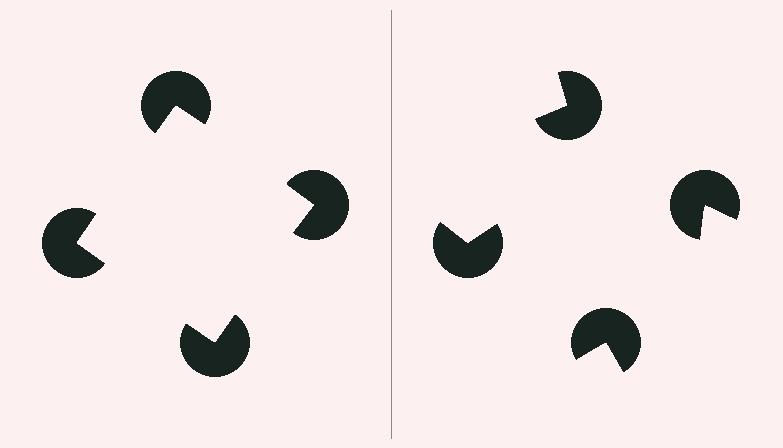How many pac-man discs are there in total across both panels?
8 — 4 on each side.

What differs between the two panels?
The pac-man discs are positioned identically on both sides; only the wedge orientations differ. On the left they align to a square; on the right they are misaligned.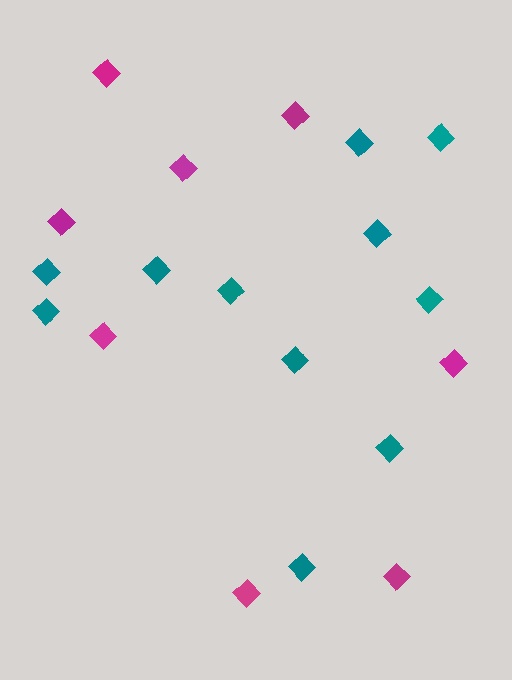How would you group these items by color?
There are 2 groups: one group of magenta diamonds (8) and one group of teal diamonds (11).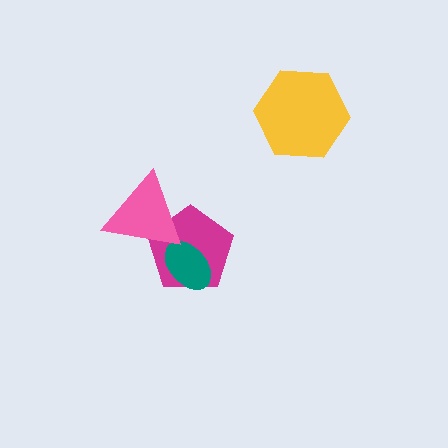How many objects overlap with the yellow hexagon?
0 objects overlap with the yellow hexagon.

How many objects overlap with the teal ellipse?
2 objects overlap with the teal ellipse.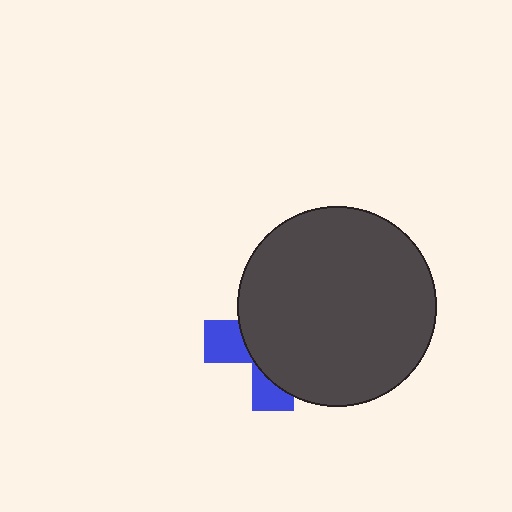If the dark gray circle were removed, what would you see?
You would see the complete blue cross.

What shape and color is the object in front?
The object in front is a dark gray circle.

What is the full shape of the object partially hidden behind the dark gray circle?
The partially hidden object is a blue cross.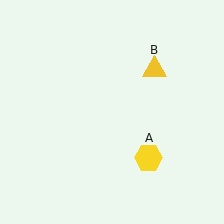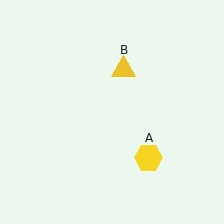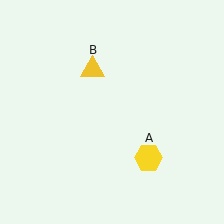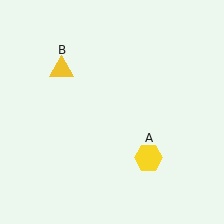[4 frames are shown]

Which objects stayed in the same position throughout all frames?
Yellow hexagon (object A) remained stationary.